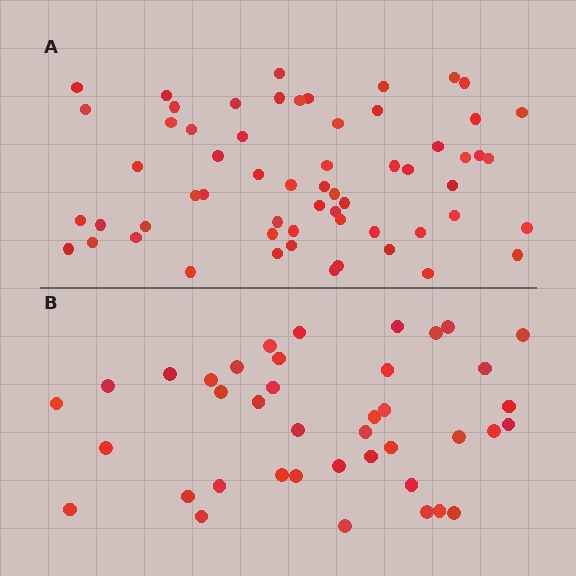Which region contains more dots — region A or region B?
Region A (the top region) has more dots.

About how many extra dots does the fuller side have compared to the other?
Region A has approximately 20 more dots than region B.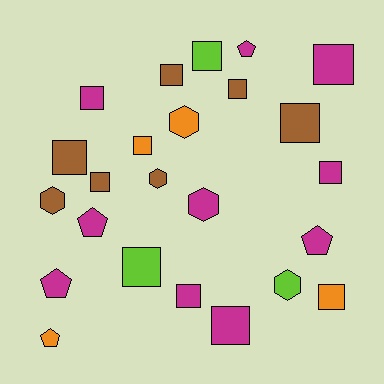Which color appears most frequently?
Magenta, with 10 objects.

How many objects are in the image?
There are 24 objects.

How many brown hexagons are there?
There are 2 brown hexagons.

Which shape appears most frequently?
Square, with 14 objects.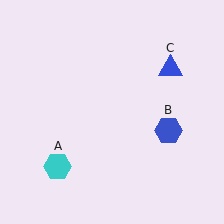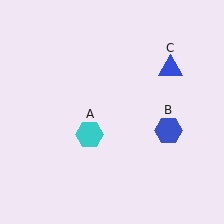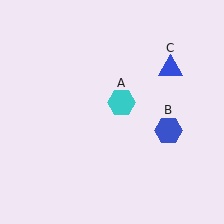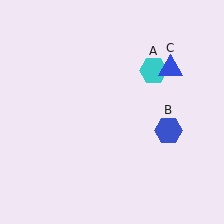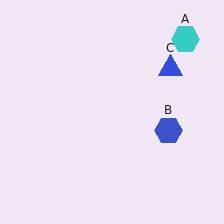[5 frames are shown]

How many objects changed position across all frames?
1 object changed position: cyan hexagon (object A).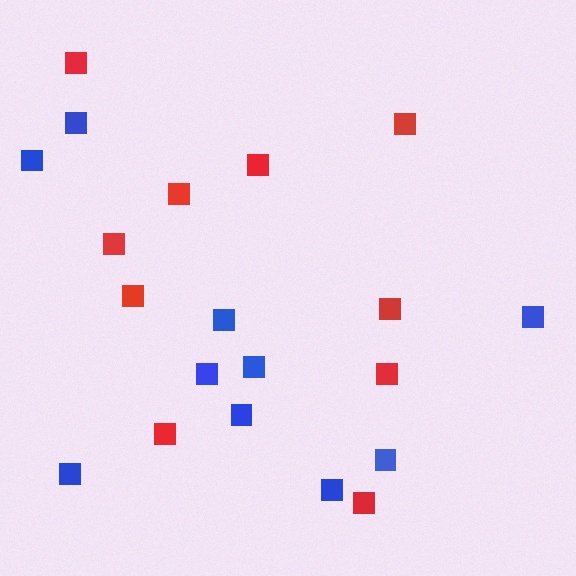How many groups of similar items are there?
There are 2 groups: one group of blue squares (10) and one group of red squares (10).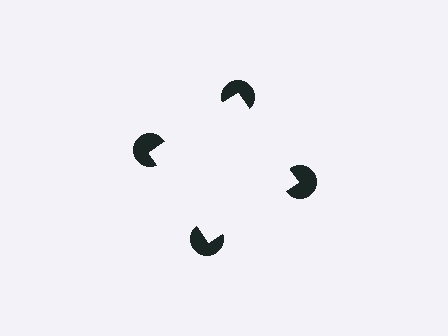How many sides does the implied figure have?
4 sides.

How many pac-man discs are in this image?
There are 4 — one at each vertex of the illusory square.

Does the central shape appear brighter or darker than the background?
It typically appears slightly brighter than the background, even though no actual brightness change is drawn.